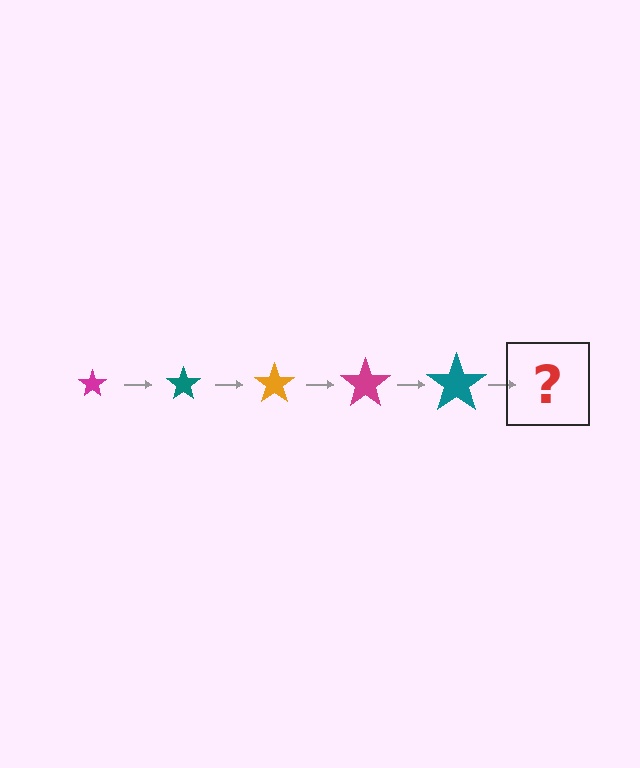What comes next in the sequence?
The next element should be an orange star, larger than the previous one.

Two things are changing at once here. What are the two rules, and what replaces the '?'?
The two rules are that the star grows larger each step and the color cycles through magenta, teal, and orange. The '?' should be an orange star, larger than the previous one.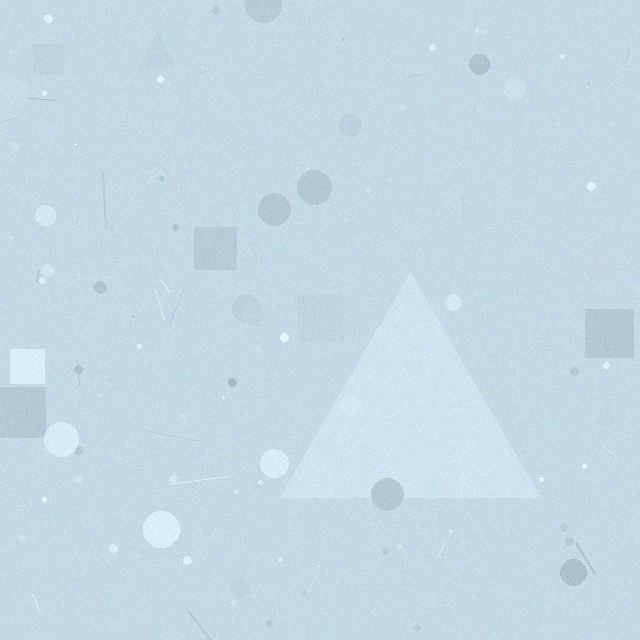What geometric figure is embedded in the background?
A triangle is embedded in the background.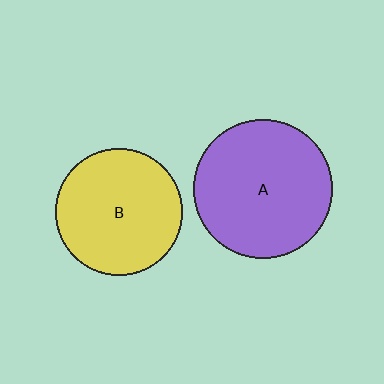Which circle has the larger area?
Circle A (purple).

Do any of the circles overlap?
No, none of the circles overlap.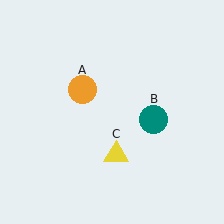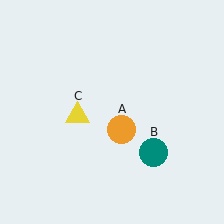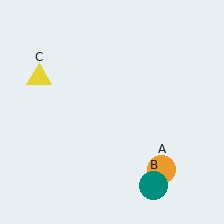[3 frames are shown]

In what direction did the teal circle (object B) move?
The teal circle (object B) moved down.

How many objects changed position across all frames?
3 objects changed position: orange circle (object A), teal circle (object B), yellow triangle (object C).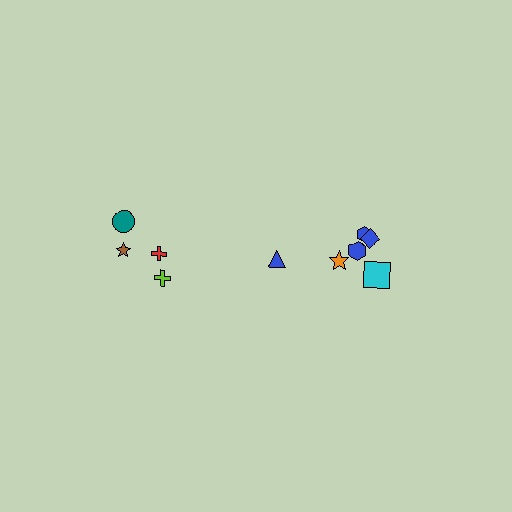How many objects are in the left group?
There are 4 objects.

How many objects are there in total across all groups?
There are 10 objects.